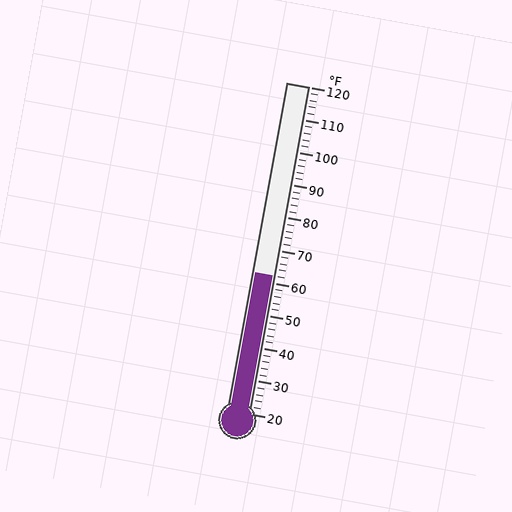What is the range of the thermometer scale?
The thermometer scale ranges from 20°F to 120°F.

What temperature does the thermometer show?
The thermometer shows approximately 62°F.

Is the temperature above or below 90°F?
The temperature is below 90°F.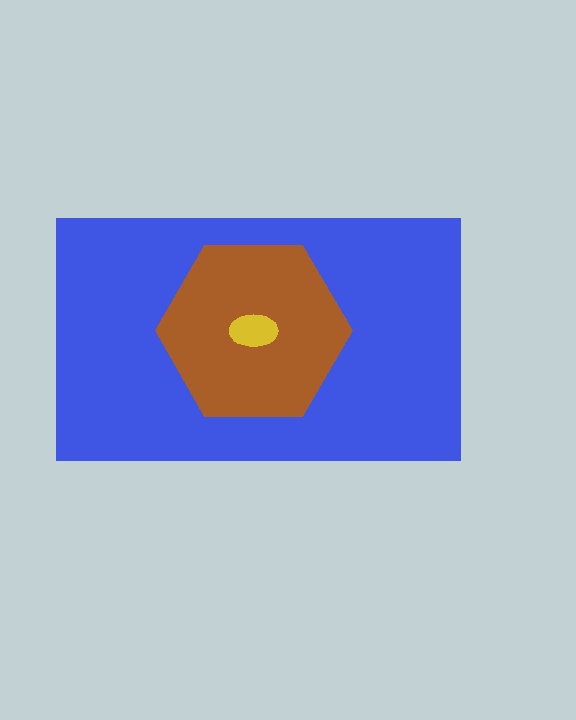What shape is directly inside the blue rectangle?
The brown hexagon.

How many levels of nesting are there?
3.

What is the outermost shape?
The blue rectangle.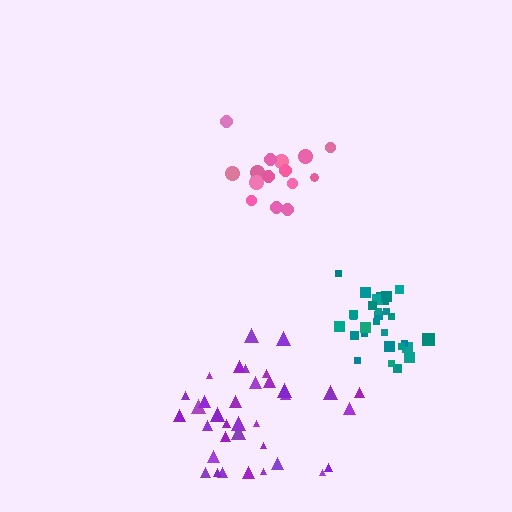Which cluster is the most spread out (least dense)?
Pink.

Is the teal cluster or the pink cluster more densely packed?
Teal.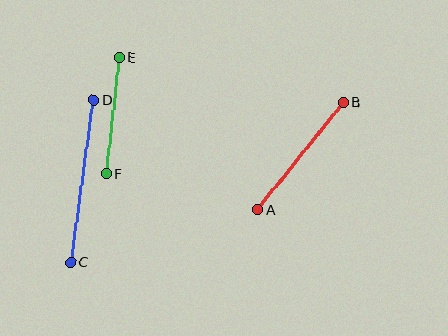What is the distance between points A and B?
The distance is approximately 137 pixels.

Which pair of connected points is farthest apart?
Points C and D are farthest apart.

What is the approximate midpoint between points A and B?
The midpoint is at approximately (300, 156) pixels.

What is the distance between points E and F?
The distance is approximately 117 pixels.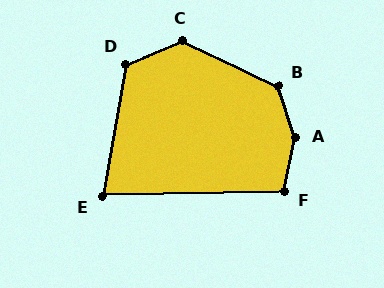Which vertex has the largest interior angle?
A, at approximately 149 degrees.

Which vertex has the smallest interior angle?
E, at approximately 79 degrees.